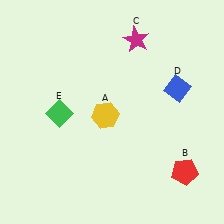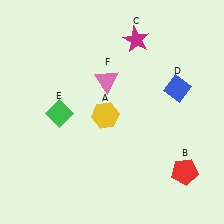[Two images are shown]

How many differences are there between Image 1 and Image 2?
There is 1 difference between the two images.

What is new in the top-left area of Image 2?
A pink triangle (F) was added in the top-left area of Image 2.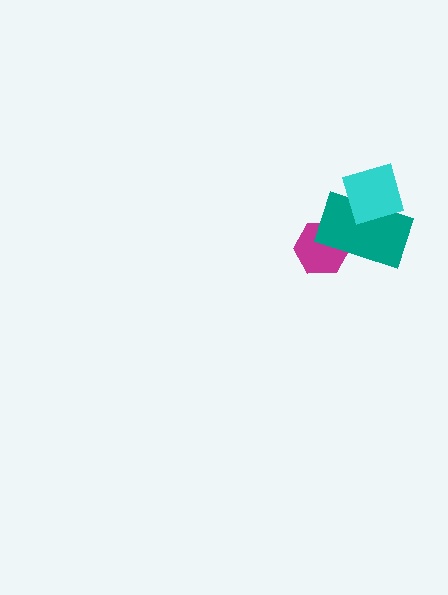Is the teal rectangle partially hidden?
Yes, it is partially covered by another shape.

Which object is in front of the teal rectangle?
The cyan diamond is in front of the teal rectangle.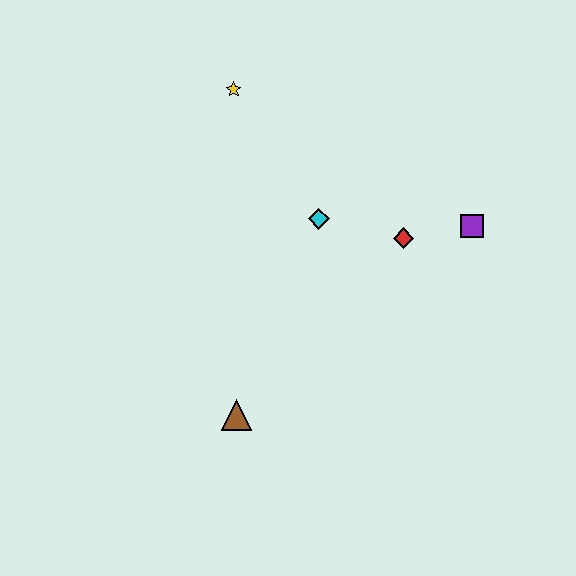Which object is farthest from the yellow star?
The brown triangle is farthest from the yellow star.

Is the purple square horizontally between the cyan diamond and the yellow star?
No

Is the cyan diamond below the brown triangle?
No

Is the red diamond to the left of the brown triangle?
No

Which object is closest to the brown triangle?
The cyan diamond is closest to the brown triangle.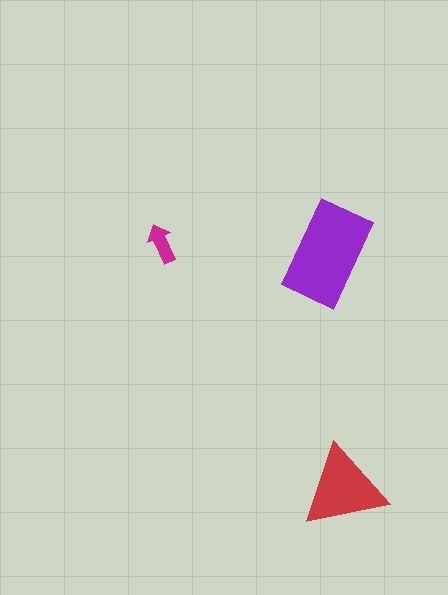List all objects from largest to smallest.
The purple rectangle, the red triangle, the magenta arrow.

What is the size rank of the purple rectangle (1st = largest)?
1st.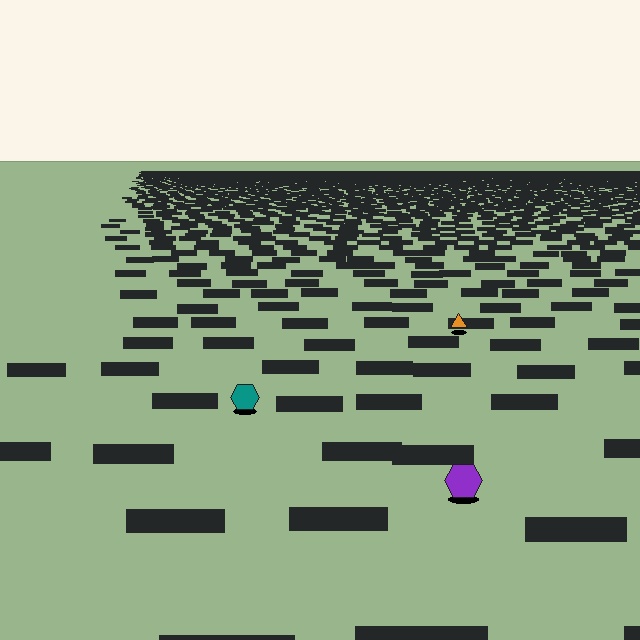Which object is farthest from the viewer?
The orange triangle is farthest from the viewer. It appears smaller and the ground texture around it is denser.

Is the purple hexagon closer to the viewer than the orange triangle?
Yes. The purple hexagon is closer — you can tell from the texture gradient: the ground texture is coarser near it.